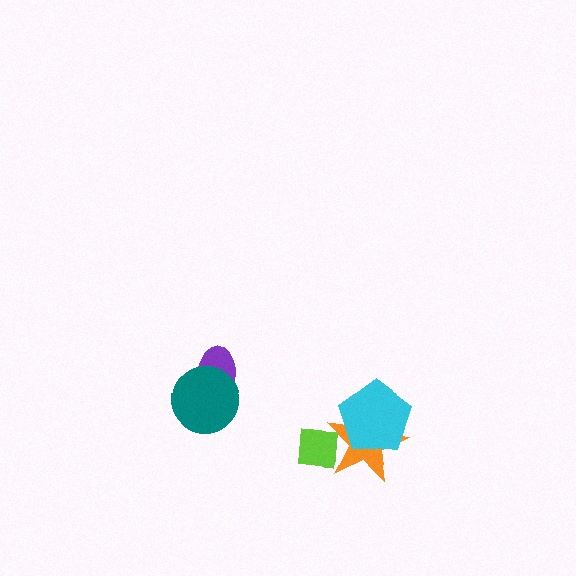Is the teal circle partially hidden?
No, no other shape covers it.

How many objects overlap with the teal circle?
1 object overlaps with the teal circle.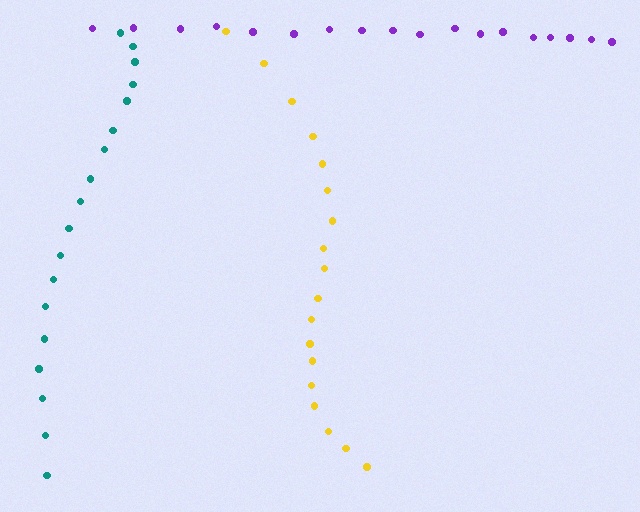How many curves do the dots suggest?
There are 3 distinct paths.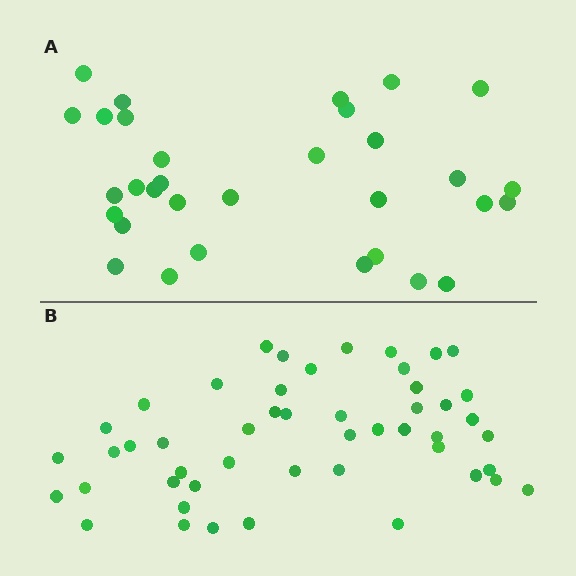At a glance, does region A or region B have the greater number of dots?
Region B (the bottom region) has more dots.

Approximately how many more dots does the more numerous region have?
Region B has approximately 15 more dots than region A.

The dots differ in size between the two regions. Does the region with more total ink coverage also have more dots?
No. Region A has more total ink coverage because its dots are larger, but region B actually contains more individual dots. Total area can be misleading — the number of items is what matters here.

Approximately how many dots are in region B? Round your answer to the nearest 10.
About 50 dots. (The exact count is 49, which rounds to 50.)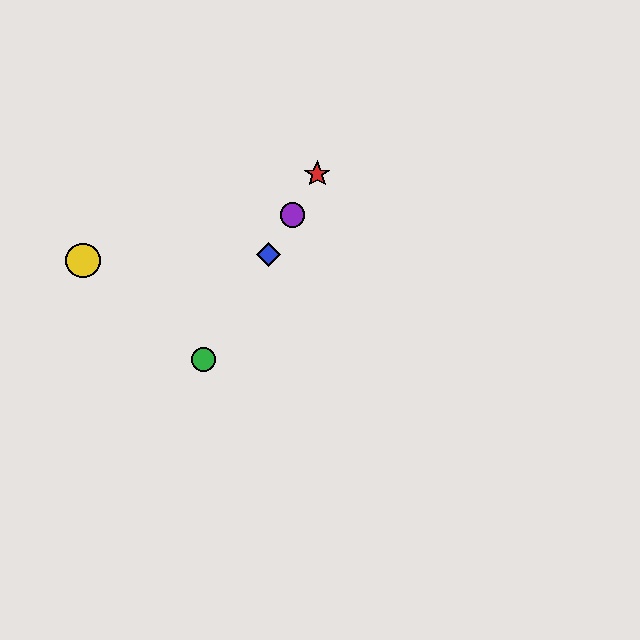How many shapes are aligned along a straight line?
4 shapes (the red star, the blue diamond, the green circle, the purple circle) are aligned along a straight line.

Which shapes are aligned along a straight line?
The red star, the blue diamond, the green circle, the purple circle are aligned along a straight line.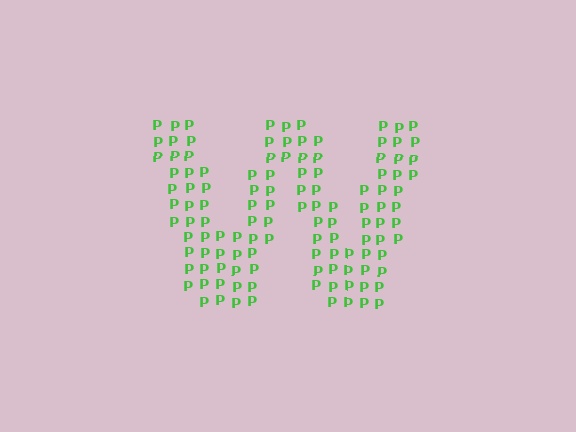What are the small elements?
The small elements are letter P's.